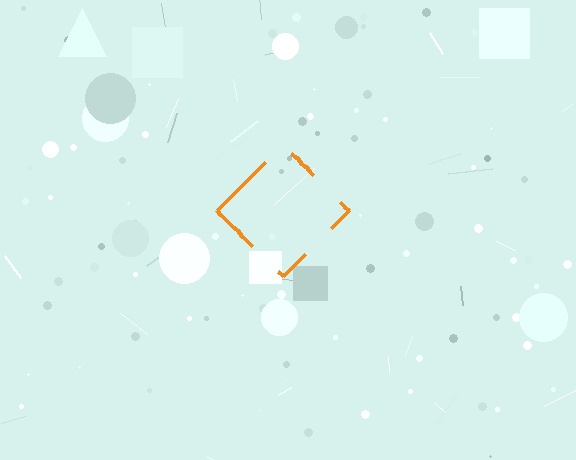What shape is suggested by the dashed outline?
The dashed outline suggests a diamond.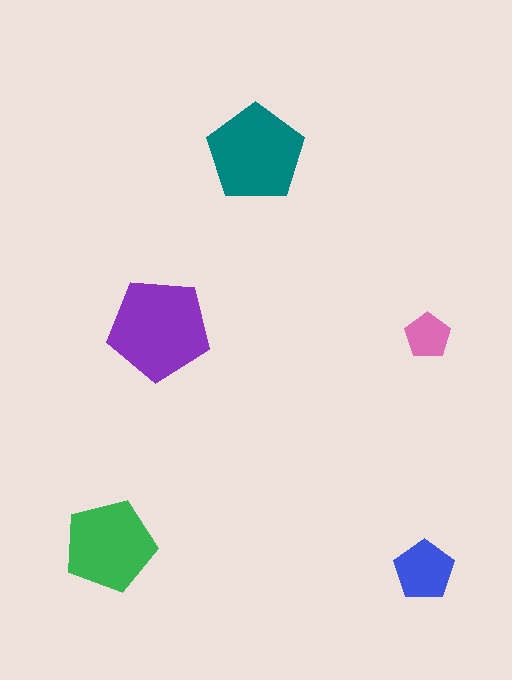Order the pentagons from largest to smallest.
the purple one, the teal one, the green one, the blue one, the pink one.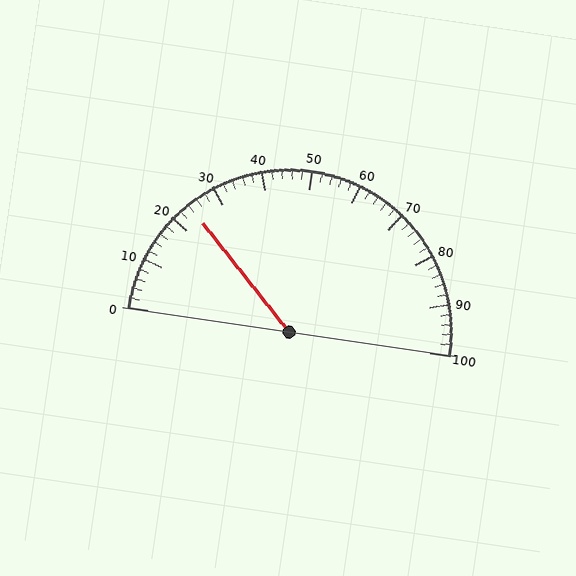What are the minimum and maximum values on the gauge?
The gauge ranges from 0 to 100.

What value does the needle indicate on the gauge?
The needle indicates approximately 24.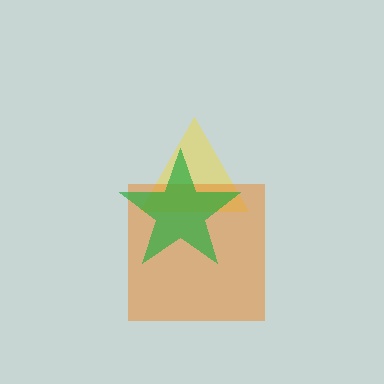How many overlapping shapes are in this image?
There are 3 overlapping shapes in the image.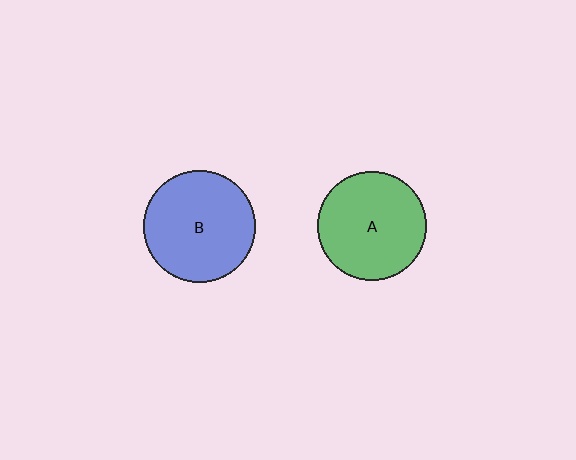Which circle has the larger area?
Circle B (blue).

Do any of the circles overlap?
No, none of the circles overlap.